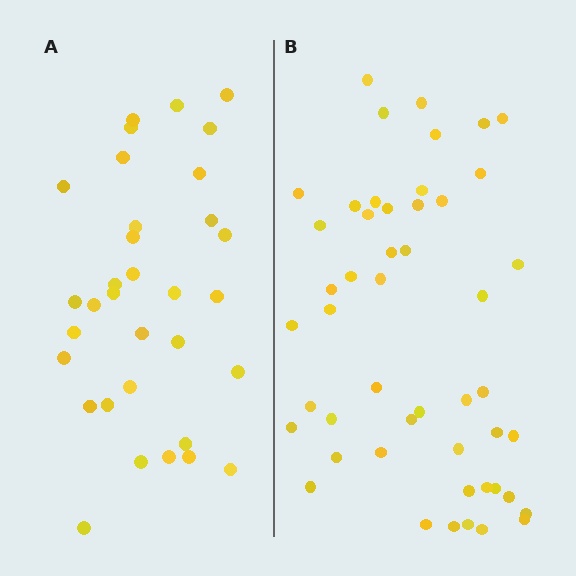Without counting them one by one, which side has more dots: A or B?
Region B (the right region) has more dots.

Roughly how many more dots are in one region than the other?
Region B has approximately 15 more dots than region A.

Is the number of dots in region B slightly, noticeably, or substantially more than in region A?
Region B has substantially more. The ratio is roughly 1.5 to 1.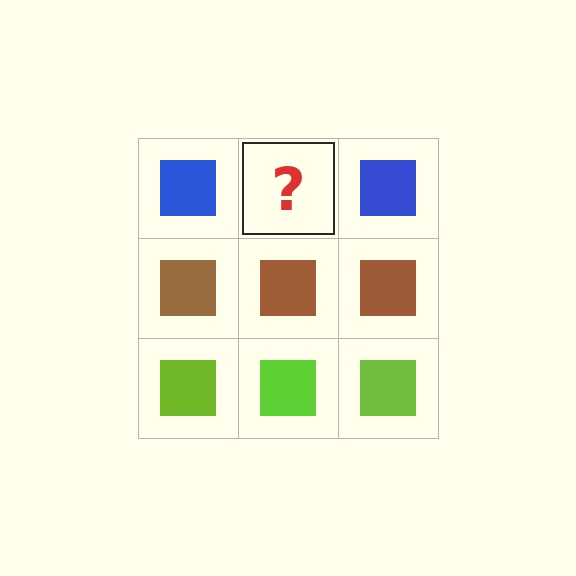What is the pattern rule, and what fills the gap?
The rule is that each row has a consistent color. The gap should be filled with a blue square.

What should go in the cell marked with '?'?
The missing cell should contain a blue square.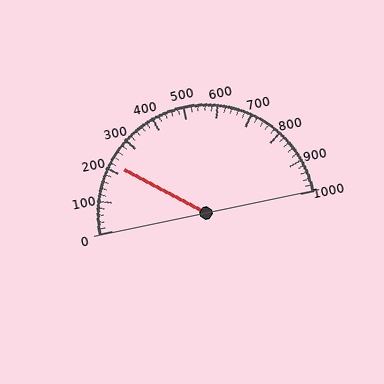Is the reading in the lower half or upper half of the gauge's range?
The reading is in the lower half of the range (0 to 1000).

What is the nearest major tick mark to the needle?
The nearest major tick mark is 200.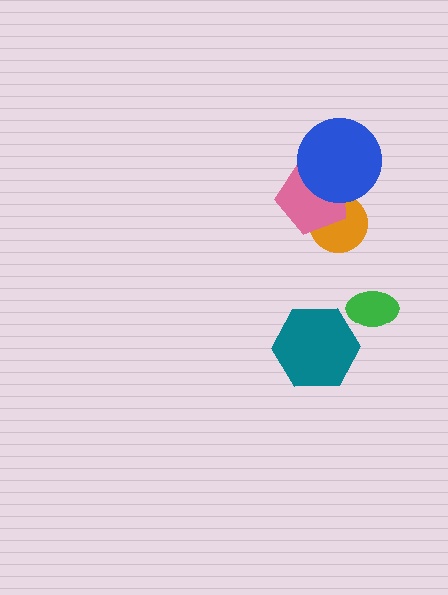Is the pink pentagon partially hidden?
Yes, it is partially covered by another shape.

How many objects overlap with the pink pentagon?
2 objects overlap with the pink pentagon.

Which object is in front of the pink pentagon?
The blue circle is in front of the pink pentagon.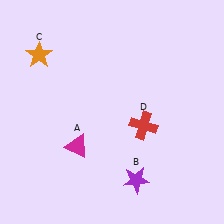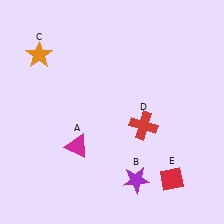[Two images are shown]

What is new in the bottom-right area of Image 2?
A red diamond (E) was added in the bottom-right area of Image 2.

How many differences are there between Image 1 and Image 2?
There is 1 difference between the two images.